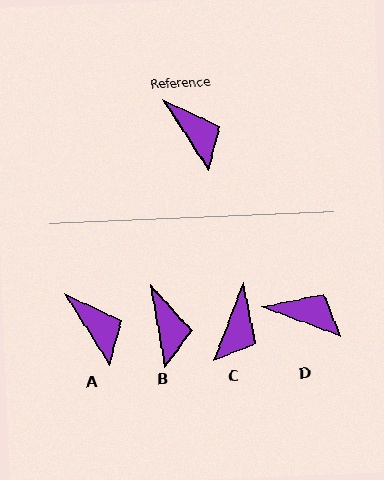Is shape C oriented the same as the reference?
No, it is off by about 54 degrees.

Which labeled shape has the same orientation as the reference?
A.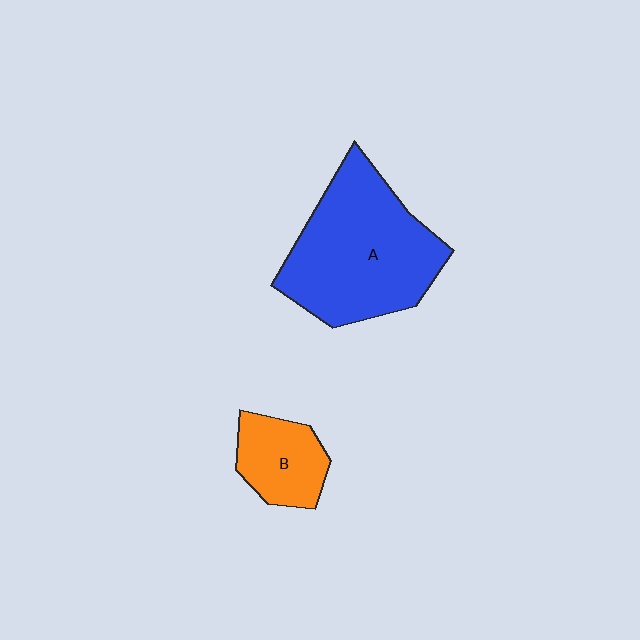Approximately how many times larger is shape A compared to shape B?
Approximately 2.6 times.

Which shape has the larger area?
Shape A (blue).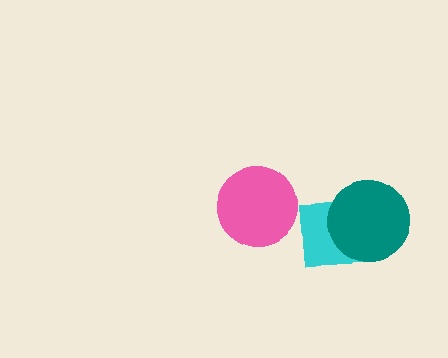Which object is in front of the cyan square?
The teal circle is in front of the cyan square.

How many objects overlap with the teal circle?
1 object overlaps with the teal circle.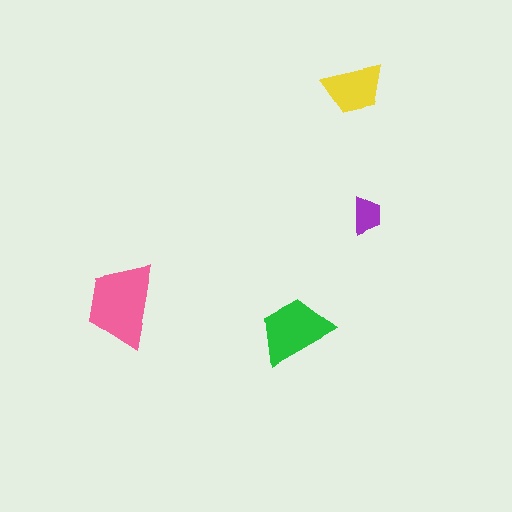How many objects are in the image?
There are 4 objects in the image.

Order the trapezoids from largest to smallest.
the pink one, the green one, the yellow one, the purple one.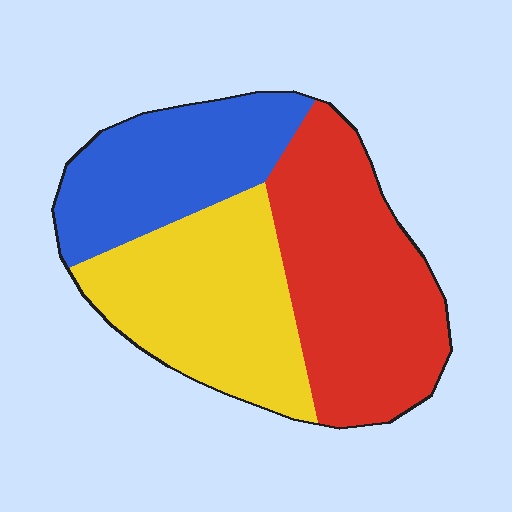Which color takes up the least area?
Blue, at roughly 25%.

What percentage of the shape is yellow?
Yellow takes up between a quarter and a half of the shape.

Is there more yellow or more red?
Red.